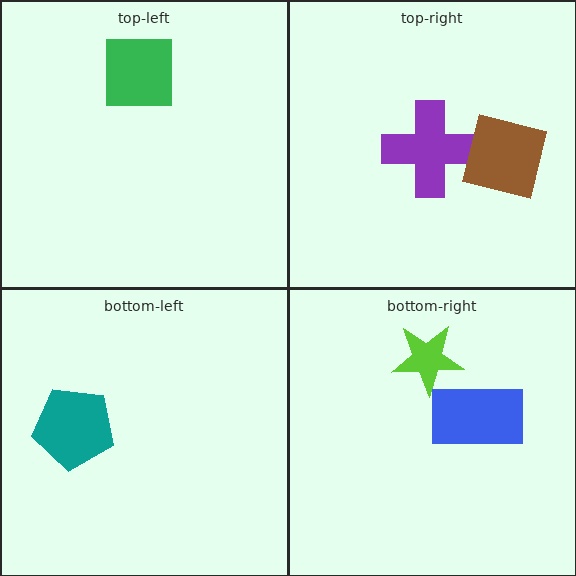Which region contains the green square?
The top-left region.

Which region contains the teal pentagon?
The bottom-left region.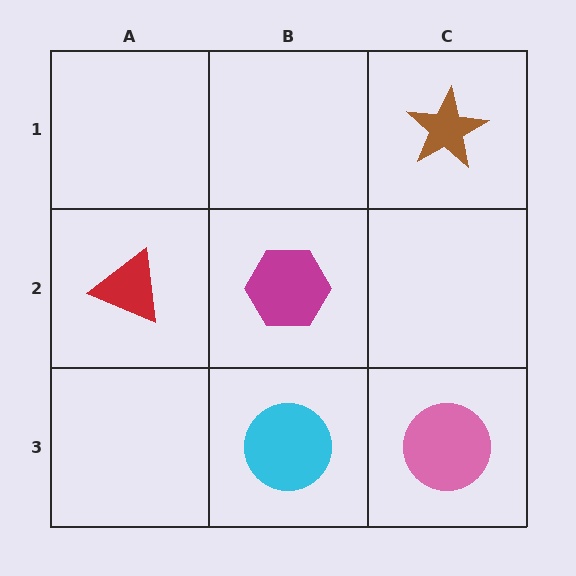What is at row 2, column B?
A magenta hexagon.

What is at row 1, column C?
A brown star.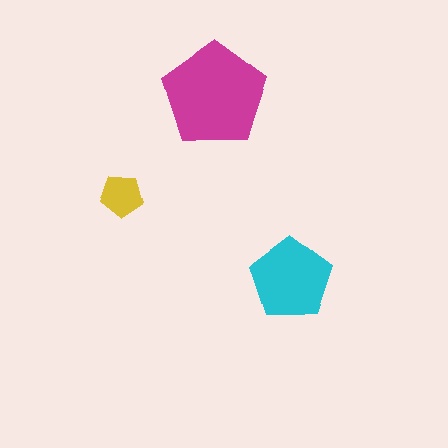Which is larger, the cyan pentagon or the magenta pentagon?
The magenta one.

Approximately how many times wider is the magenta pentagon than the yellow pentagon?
About 2.5 times wider.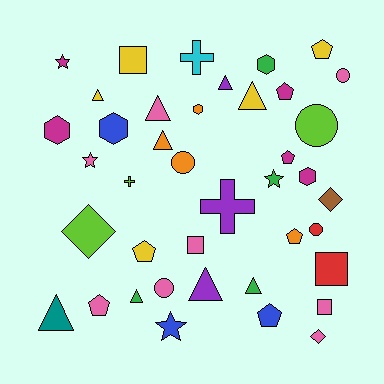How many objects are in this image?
There are 40 objects.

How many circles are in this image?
There are 5 circles.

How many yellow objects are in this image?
There are 5 yellow objects.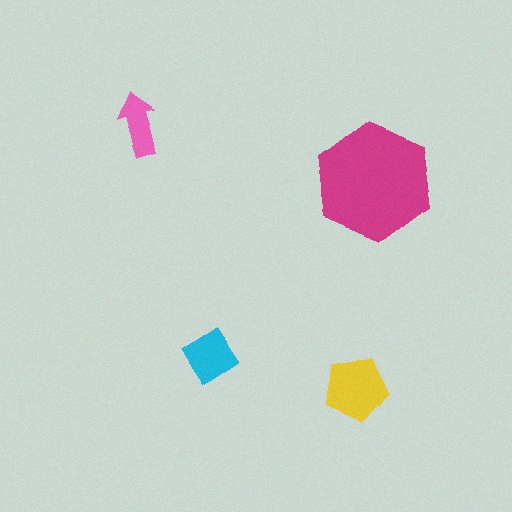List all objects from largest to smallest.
The magenta hexagon, the yellow pentagon, the cyan diamond, the pink arrow.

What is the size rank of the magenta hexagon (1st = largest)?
1st.